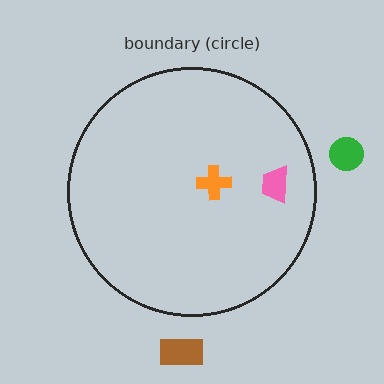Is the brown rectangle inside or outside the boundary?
Outside.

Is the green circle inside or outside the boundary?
Outside.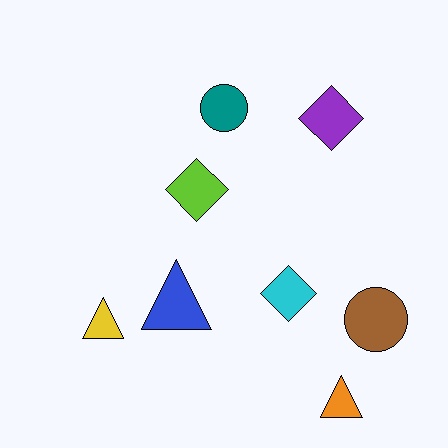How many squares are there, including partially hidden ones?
There are no squares.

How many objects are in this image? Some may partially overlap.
There are 8 objects.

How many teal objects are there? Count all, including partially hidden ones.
There is 1 teal object.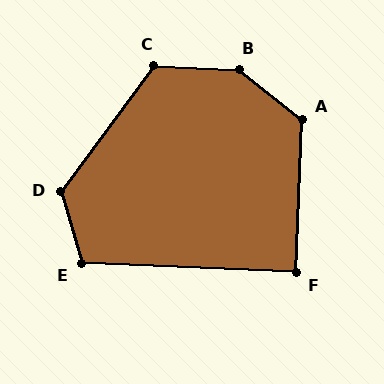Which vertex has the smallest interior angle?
F, at approximately 90 degrees.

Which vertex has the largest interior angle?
B, at approximately 143 degrees.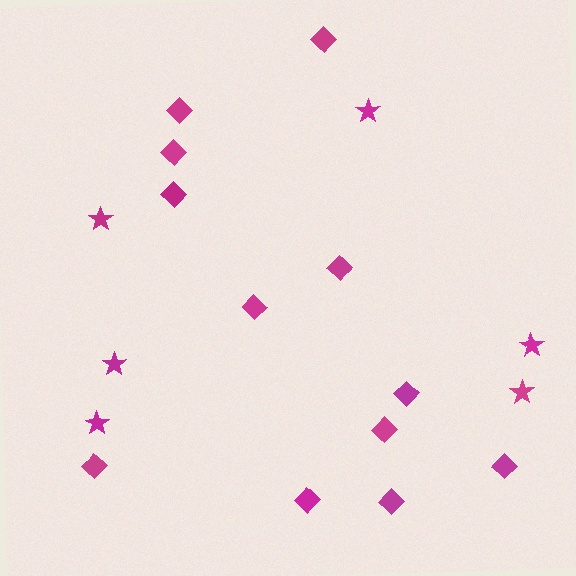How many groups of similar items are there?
There are 2 groups: one group of diamonds (12) and one group of stars (6).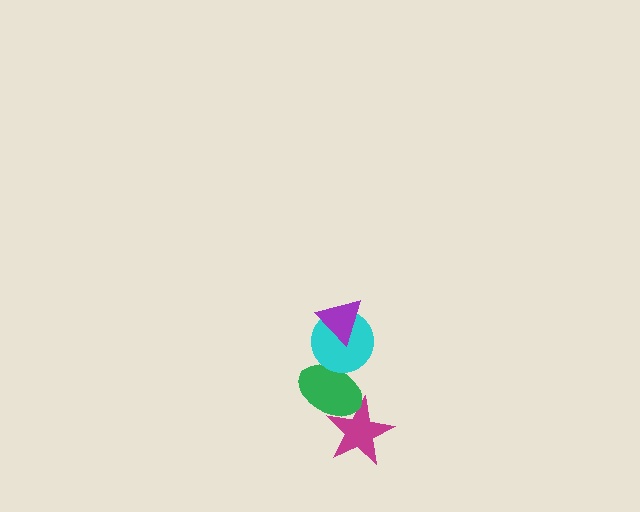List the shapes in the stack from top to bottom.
From top to bottom: the purple triangle, the cyan circle, the green ellipse, the magenta star.